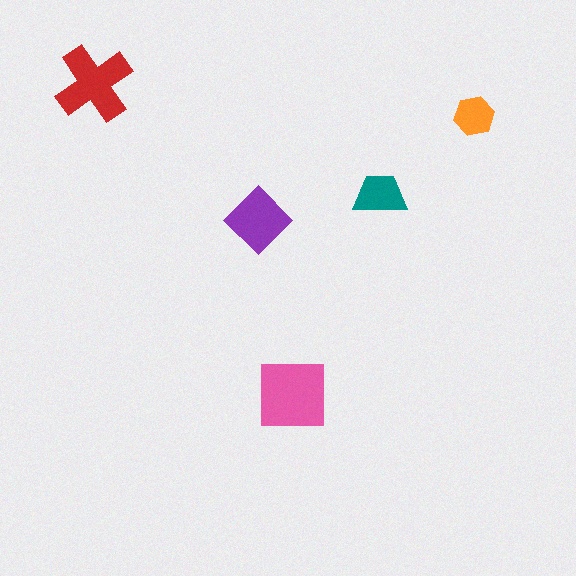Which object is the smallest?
The orange hexagon.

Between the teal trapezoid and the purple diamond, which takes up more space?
The purple diamond.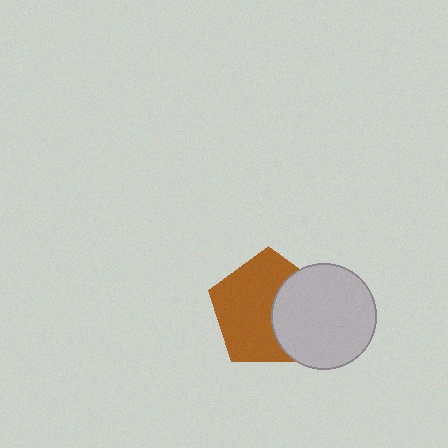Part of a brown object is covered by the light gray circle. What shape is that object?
It is a pentagon.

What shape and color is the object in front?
The object in front is a light gray circle.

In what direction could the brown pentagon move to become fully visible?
The brown pentagon could move left. That would shift it out from behind the light gray circle entirely.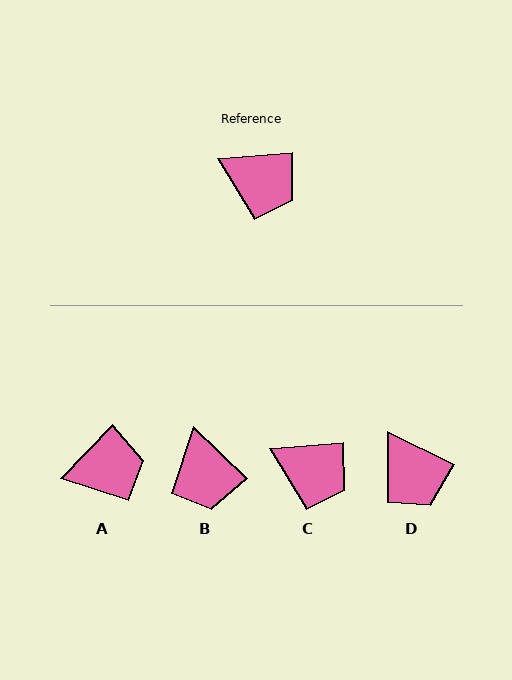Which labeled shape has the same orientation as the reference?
C.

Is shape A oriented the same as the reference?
No, it is off by about 41 degrees.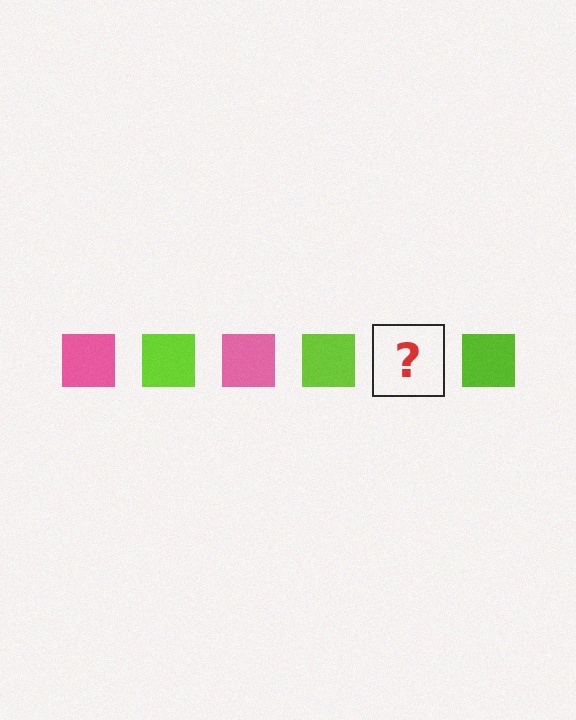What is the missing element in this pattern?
The missing element is a pink square.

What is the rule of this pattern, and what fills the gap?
The rule is that the pattern cycles through pink, lime squares. The gap should be filled with a pink square.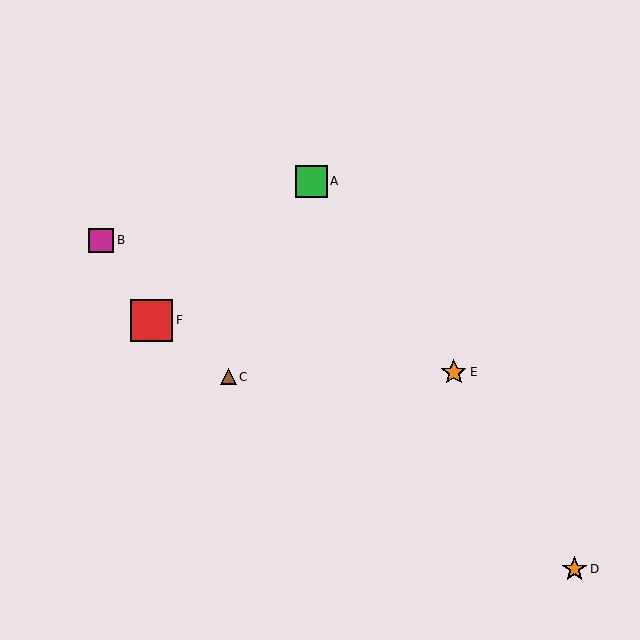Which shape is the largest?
The red square (labeled F) is the largest.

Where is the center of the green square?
The center of the green square is at (311, 181).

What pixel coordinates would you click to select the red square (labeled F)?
Click at (152, 320) to select the red square F.